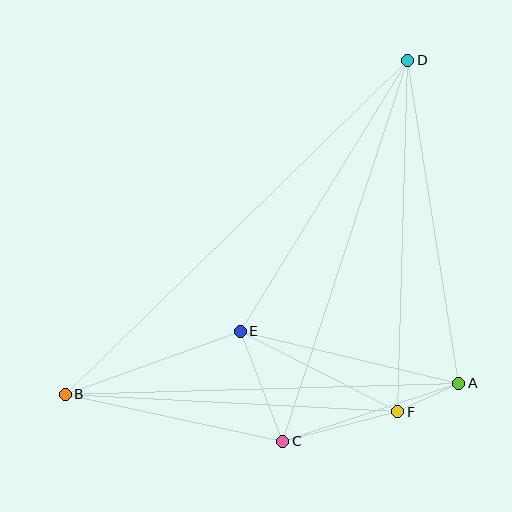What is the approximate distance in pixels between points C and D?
The distance between C and D is approximately 401 pixels.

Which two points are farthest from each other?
Points B and D are farthest from each other.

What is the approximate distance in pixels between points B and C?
The distance between B and C is approximately 222 pixels.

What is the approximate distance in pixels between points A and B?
The distance between A and B is approximately 393 pixels.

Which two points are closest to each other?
Points A and F are closest to each other.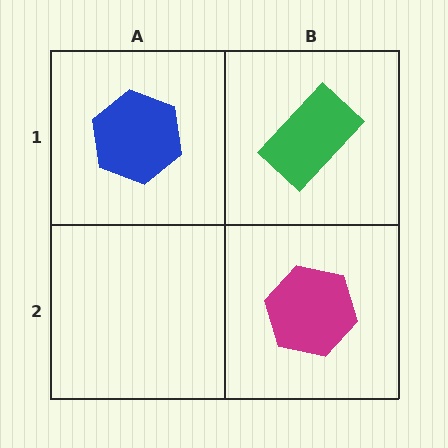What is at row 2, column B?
A magenta hexagon.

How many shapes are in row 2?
1 shape.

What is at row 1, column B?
A green rectangle.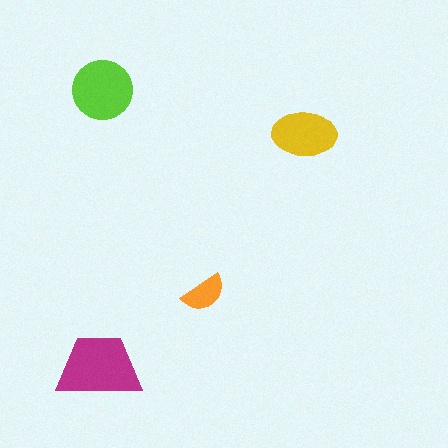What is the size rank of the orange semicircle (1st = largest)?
4th.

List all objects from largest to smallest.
The magenta trapezoid, the lime circle, the yellow ellipse, the orange semicircle.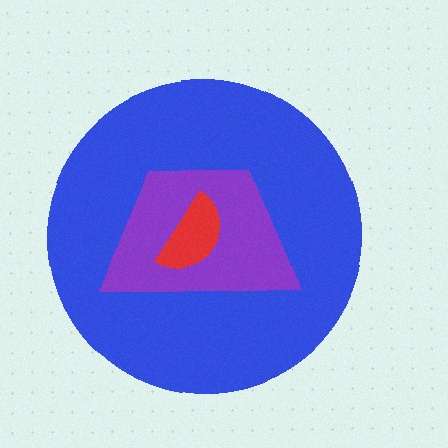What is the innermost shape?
The red semicircle.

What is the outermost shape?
The blue circle.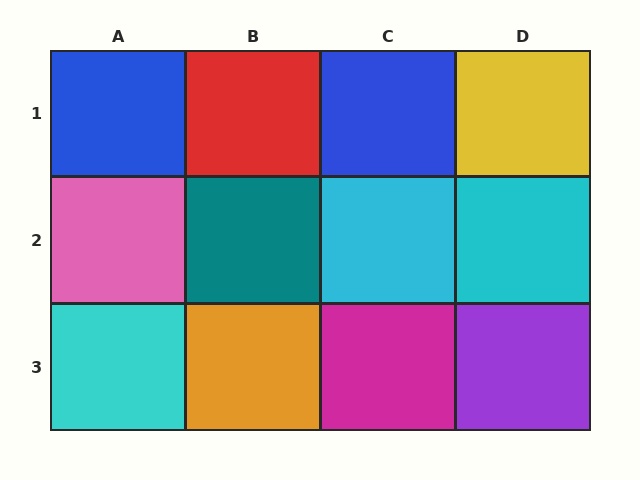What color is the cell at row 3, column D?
Purple.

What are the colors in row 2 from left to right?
Pink, teal, cyan, cyan.